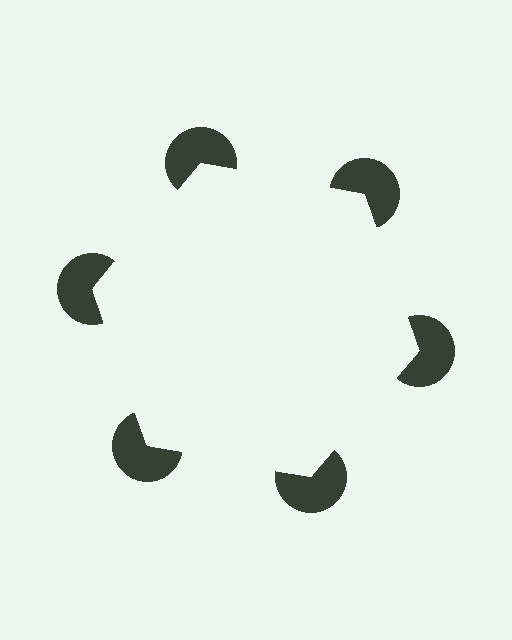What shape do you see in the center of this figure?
An illusory hexagon — its edges are inferred from the aligned wedge cuts in the pac-man discs, not physically drawn.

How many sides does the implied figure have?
6 sides.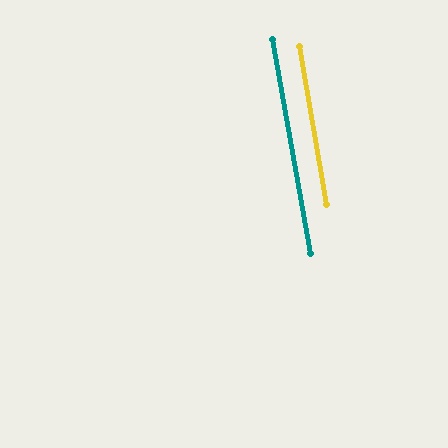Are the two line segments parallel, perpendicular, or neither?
Parallel — their directions differ by only 0.6°.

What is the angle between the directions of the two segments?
Approximately 1 degree.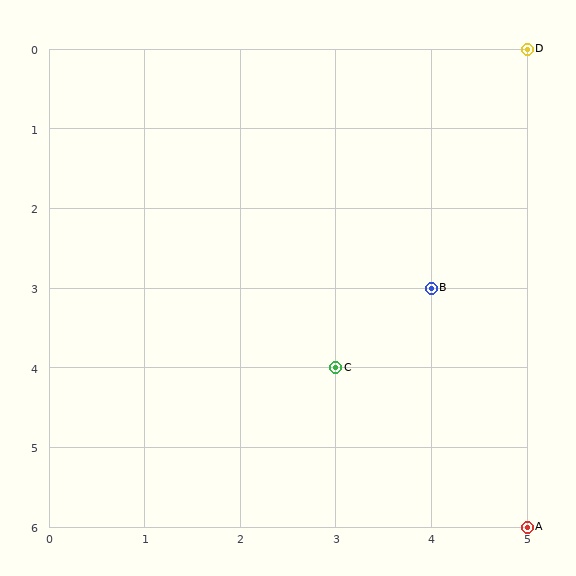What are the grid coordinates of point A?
Point A is at grid coordinates (5, 6).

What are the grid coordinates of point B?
Point B is at grid coordinates (4, 3).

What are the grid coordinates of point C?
Point C is at grid coordinates (3, 4).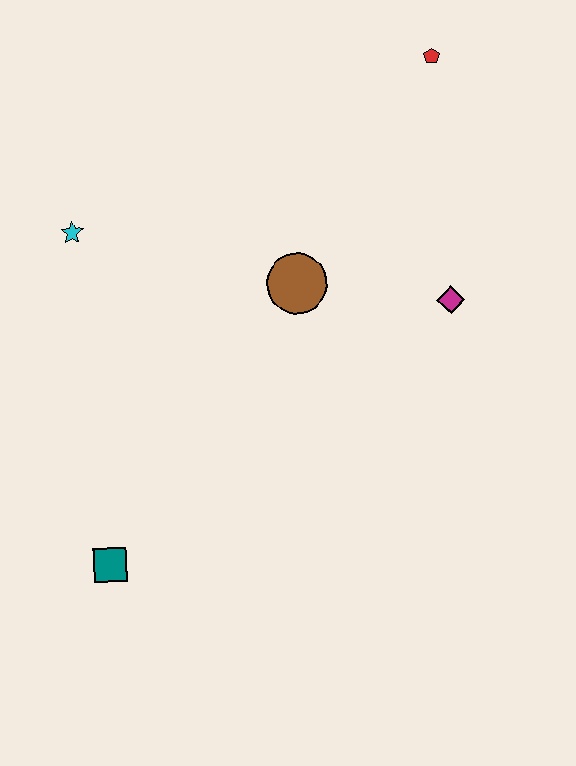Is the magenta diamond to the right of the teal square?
Yes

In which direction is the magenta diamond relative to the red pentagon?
The magenta diamond is below the red pentagon.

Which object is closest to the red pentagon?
The magenta diamond is closest to the red pentagon.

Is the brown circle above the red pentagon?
No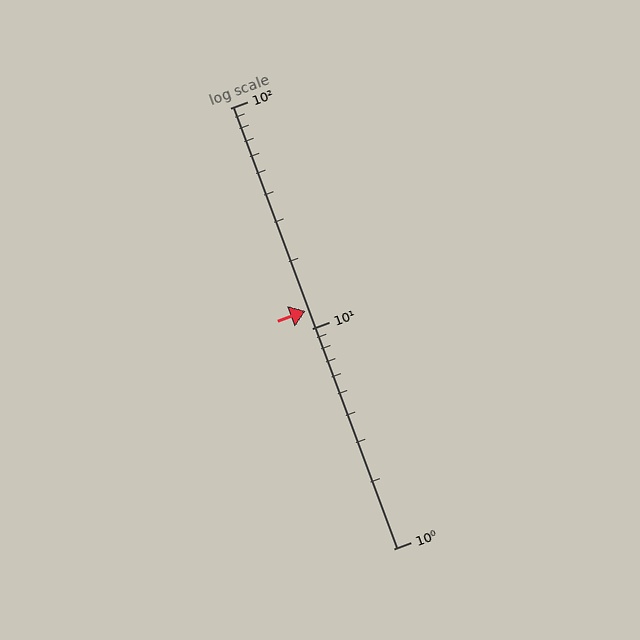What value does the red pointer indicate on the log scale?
The pointer indicates approximately 12.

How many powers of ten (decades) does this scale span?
The scale spans 2 decades, from 1 to 100.